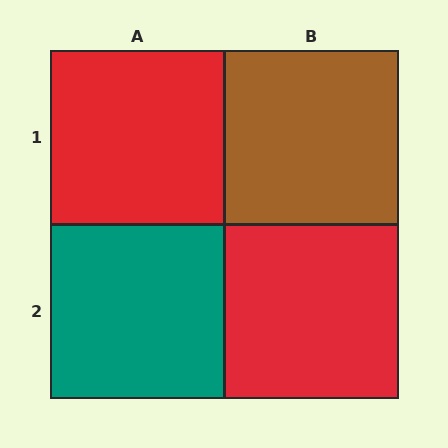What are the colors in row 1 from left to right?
Red, brown.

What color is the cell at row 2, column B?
Red.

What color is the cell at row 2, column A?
Teal.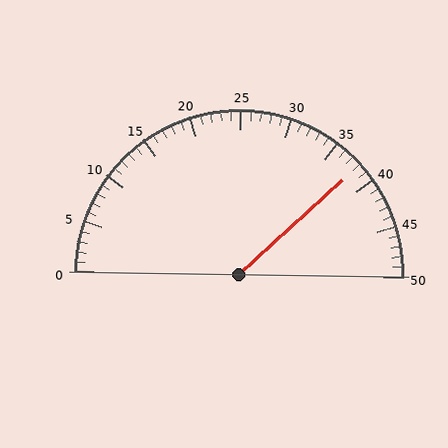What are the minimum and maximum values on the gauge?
The gauge ranges from 0 to 50.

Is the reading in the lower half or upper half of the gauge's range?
The reading is in the upper half of the range (0 to 50).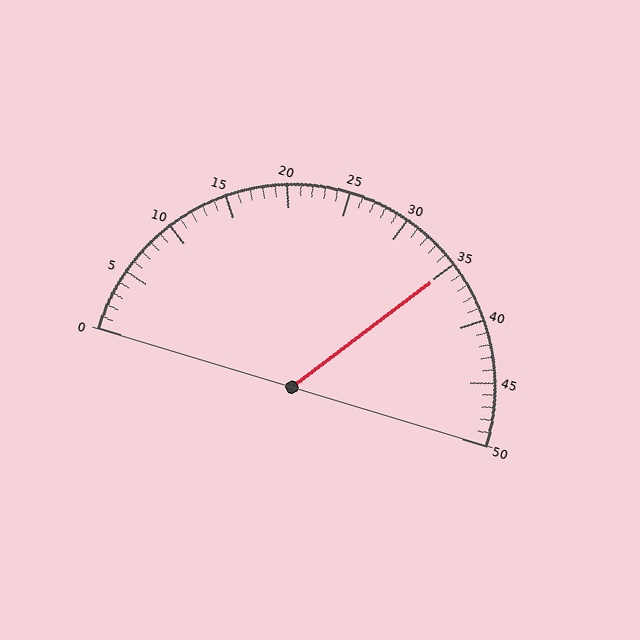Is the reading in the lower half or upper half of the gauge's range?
The reading is in the upper half of the range (0 to 50).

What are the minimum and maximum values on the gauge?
The gauge ranges from 0 to 50.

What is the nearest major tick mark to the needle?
The nearest major tick mark is 35.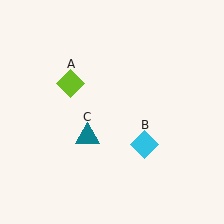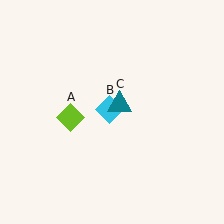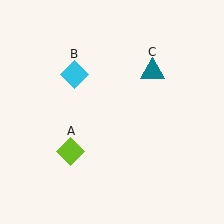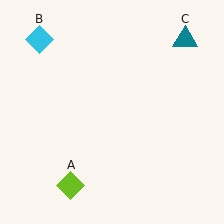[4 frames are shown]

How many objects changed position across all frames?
3 objects changed position: lime diamond (object A), cyan diamond (object B), teal triangle (object C).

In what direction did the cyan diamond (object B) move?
The cyan diamond (object B) moved up and to the left.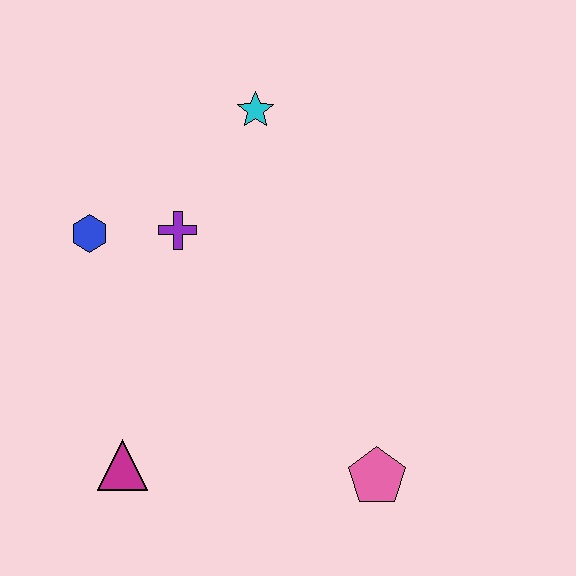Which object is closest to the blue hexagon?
The purple cross is closest to the blue hexagon.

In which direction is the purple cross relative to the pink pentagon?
The purple cross is above the pink pentagon.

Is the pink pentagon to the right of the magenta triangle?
Yes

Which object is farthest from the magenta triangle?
The cyan star is farthest from the magenta triangle.